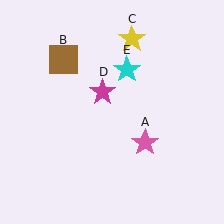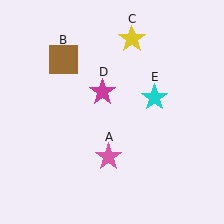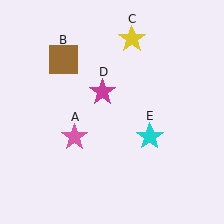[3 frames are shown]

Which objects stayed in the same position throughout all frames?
Brown square (object B) and yellow star (object C) and magenta star (object D) remained stationary.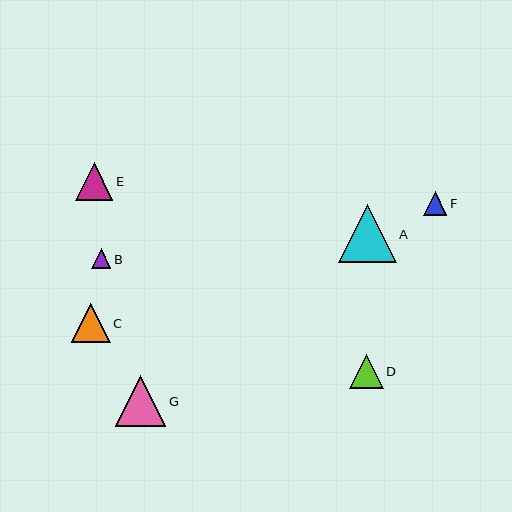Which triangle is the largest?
Triangle A is the largest with a size of approximately 58 pixels.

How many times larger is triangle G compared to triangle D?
Triangle G is approximately 1.5 times the size of triangle D.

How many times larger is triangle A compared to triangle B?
Triangle A is approximately 2.9 times the size of triangle B.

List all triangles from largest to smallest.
From largest to smallest: A, G, C, E, D, F, B.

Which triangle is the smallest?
Triangle B is the smallest with a size of approximately 20 pixels.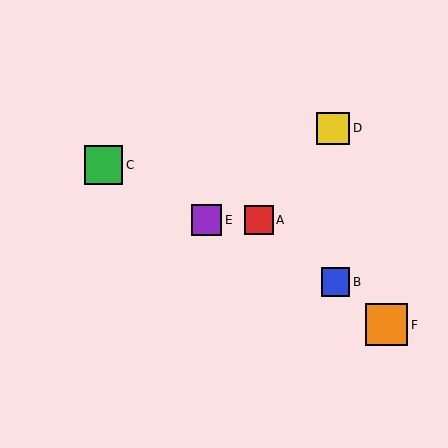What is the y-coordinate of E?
Object E is at y≈220.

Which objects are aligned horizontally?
Objects A, E are aligned horizontally.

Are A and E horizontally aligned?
Yes, both are at y≈220.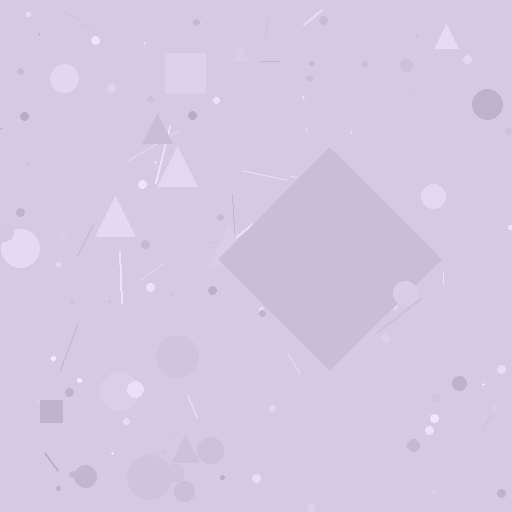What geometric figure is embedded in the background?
A diamond is embedded in the background.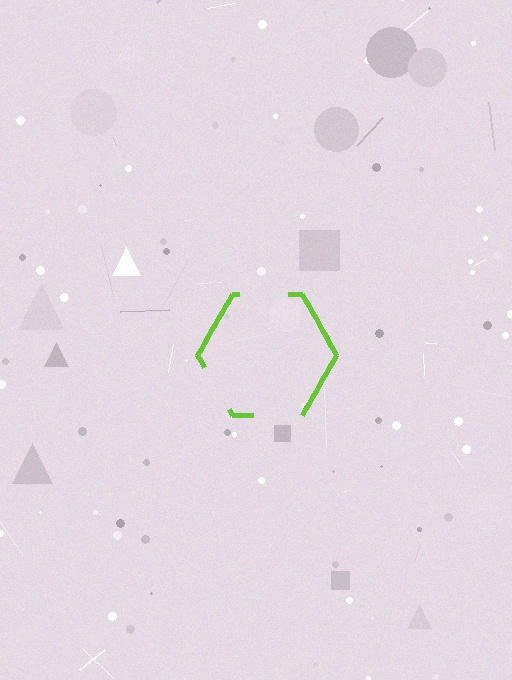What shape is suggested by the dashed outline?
The dashed outline suggests a hexagon.